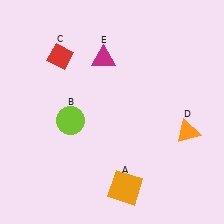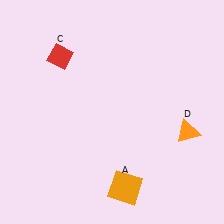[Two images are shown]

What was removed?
The magenta triangle (E), the lime circle (B) were removed in Image 2.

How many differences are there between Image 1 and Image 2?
There are 2 differences between the two images.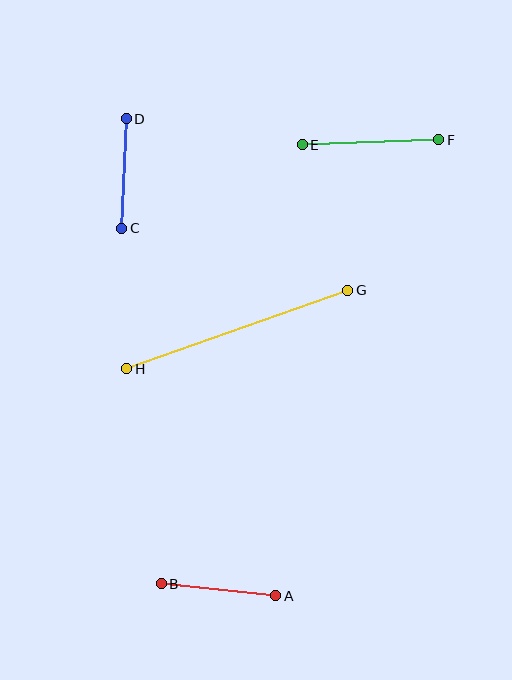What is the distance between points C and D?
The distance is approximately 109 pixels.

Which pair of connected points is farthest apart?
Points G and H are farthest apart.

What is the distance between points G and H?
The distance is approximately 234 pixels.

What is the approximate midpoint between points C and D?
The midpoint is at approximately (124, 173) pixels.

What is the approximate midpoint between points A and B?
The midpoint is at approximately (218, 590) pixels.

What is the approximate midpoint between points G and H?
The midpoint is at approximately (237, 330) pixels.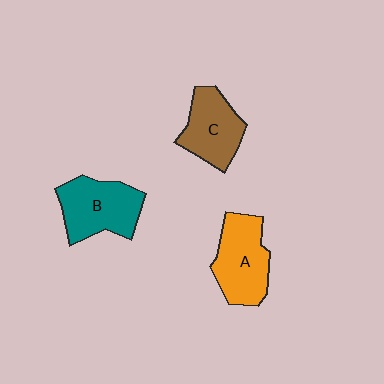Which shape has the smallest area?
Shape C (brown).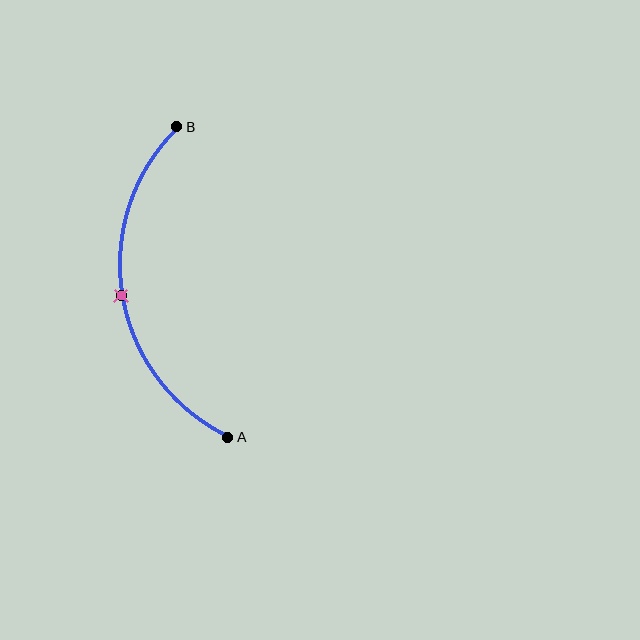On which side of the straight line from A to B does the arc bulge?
The arc bulges to the left of the straight line connecting A and B.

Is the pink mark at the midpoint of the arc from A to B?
Yes. The pink mark lies on the arc at equal arc-length from both A and B — it is the arc midpoint.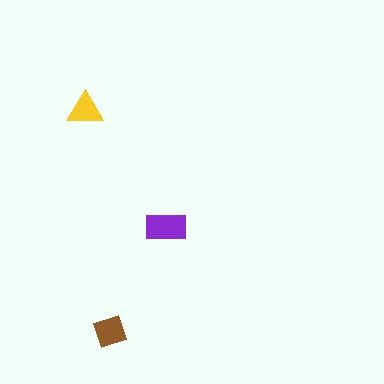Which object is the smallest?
The yellow triangle.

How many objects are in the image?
There are 3 objects in the image.